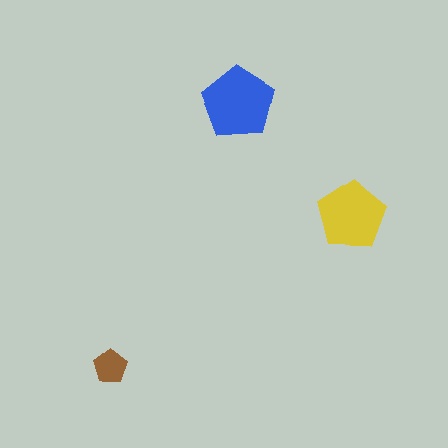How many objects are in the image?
There are 3 objects in the image.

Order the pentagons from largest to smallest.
the blue one, the yellow one, the brown one.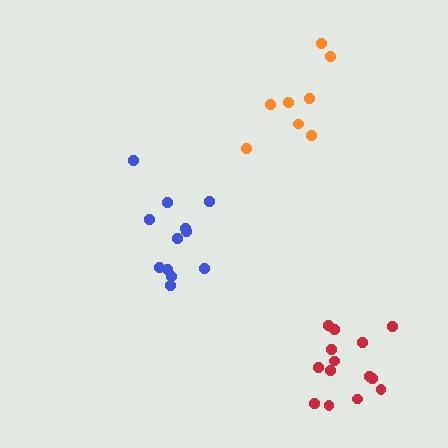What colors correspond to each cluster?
The clusters are colored: blue, orange, red.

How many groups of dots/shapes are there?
There are 3 groups.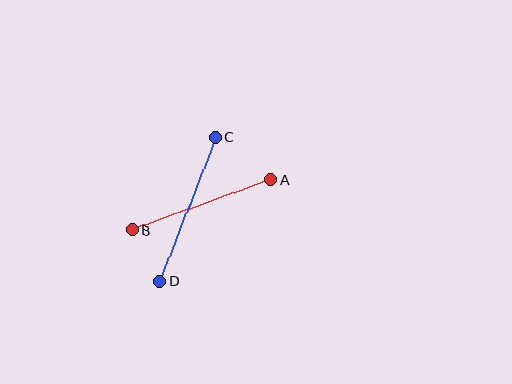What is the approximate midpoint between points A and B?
The midpoint is at approximately (202, 205) pixels.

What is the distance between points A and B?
The distance is approximately 148 pixels.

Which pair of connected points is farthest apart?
Points C and D are farthest apart.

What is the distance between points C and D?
The distance is approximately 154 pixels.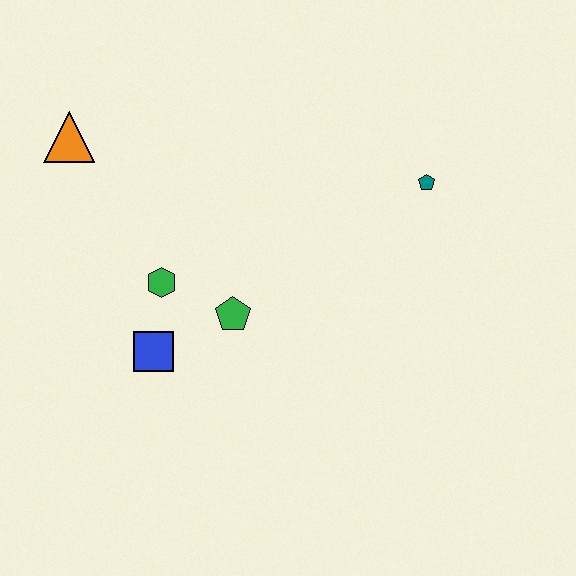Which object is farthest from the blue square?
The teal pentagon is farthest from the blue square.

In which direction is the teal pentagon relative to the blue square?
The teal pentagon is to the right of the blue square.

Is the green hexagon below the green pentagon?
No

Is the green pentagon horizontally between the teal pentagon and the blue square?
Yes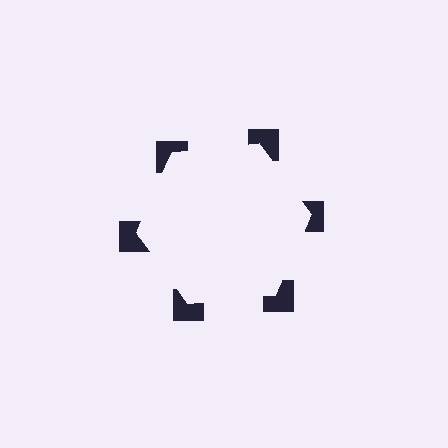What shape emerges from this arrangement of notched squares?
An illusory hexagon — its edges are inferred from the aligned wedge cuts in the notched squares, not physically drawn.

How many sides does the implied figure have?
6 sides.